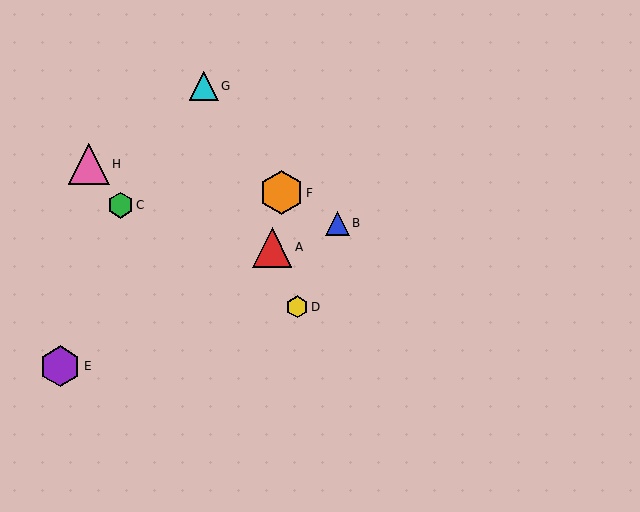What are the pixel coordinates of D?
Object D is at (297, 307).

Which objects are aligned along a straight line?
Objects A, D, G are aligned along a straight line.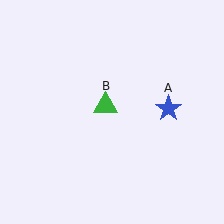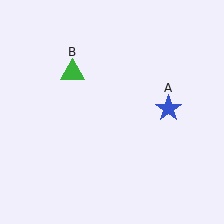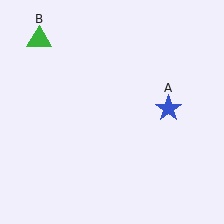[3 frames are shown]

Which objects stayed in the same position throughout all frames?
Blue star (object A) remained stationary.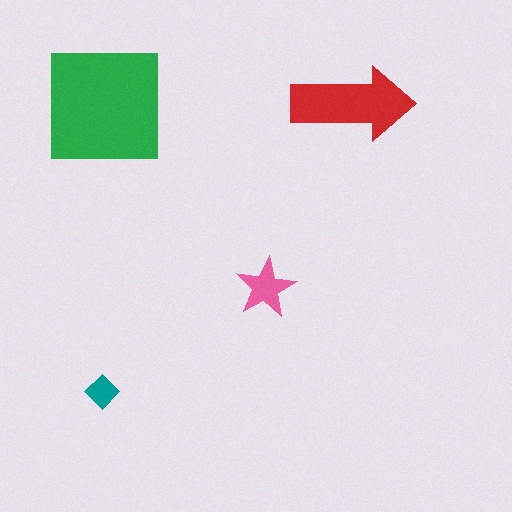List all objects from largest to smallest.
The green square, the red arrow, the pink star, the teal diamond.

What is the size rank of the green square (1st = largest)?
1st.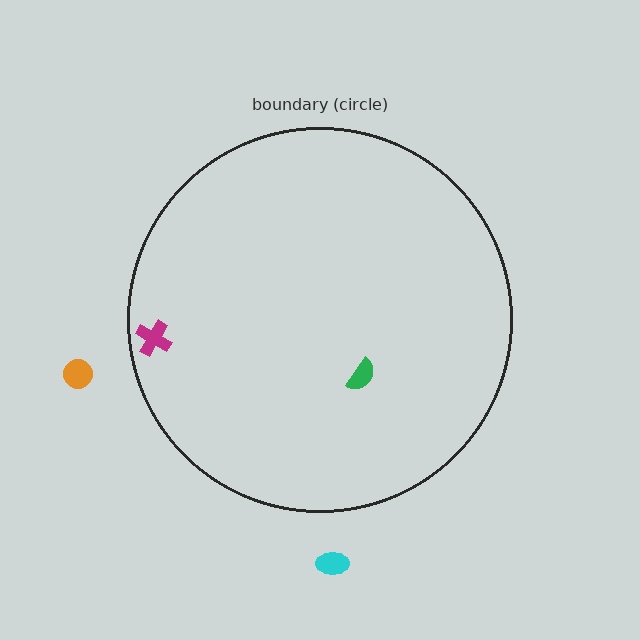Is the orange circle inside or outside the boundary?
Outside.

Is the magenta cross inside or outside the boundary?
Inside.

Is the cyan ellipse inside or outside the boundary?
Outside.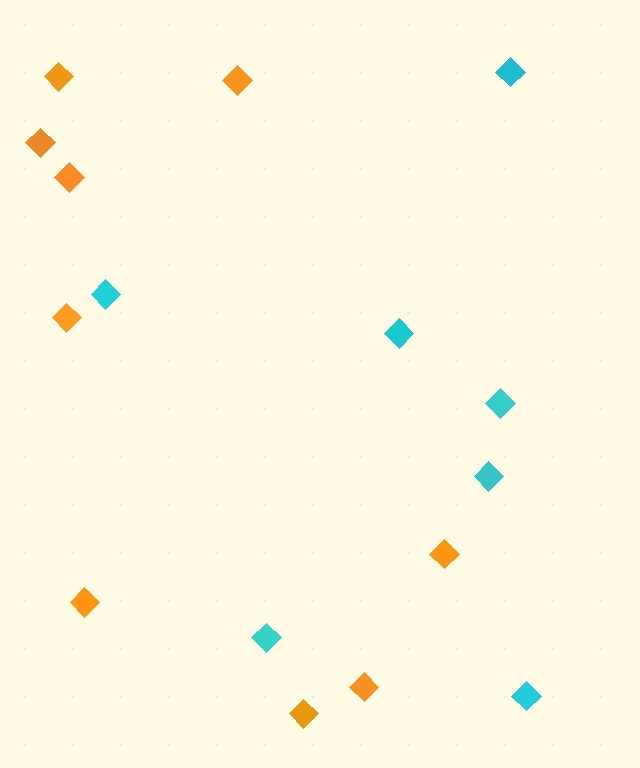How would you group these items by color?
There are 2 groups: one group of orange diamonds (9) and one group of cyan diamonds (7).